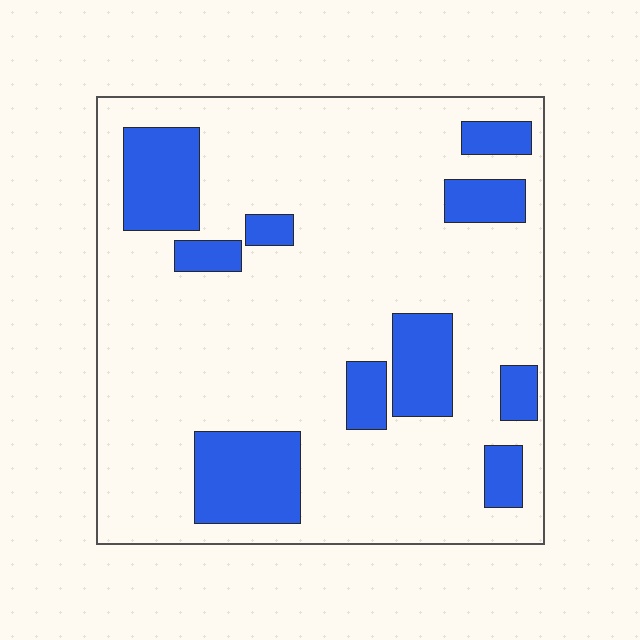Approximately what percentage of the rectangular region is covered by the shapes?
Approximately 20%.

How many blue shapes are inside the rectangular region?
10.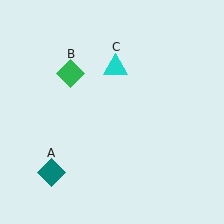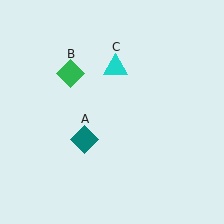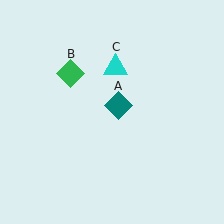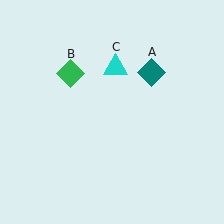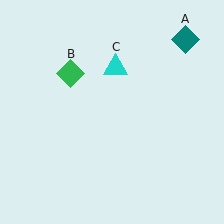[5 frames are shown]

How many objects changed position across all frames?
1 object changed position: teal diamond (object A).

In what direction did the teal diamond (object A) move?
The teal diamond (object A) moved up and to the right.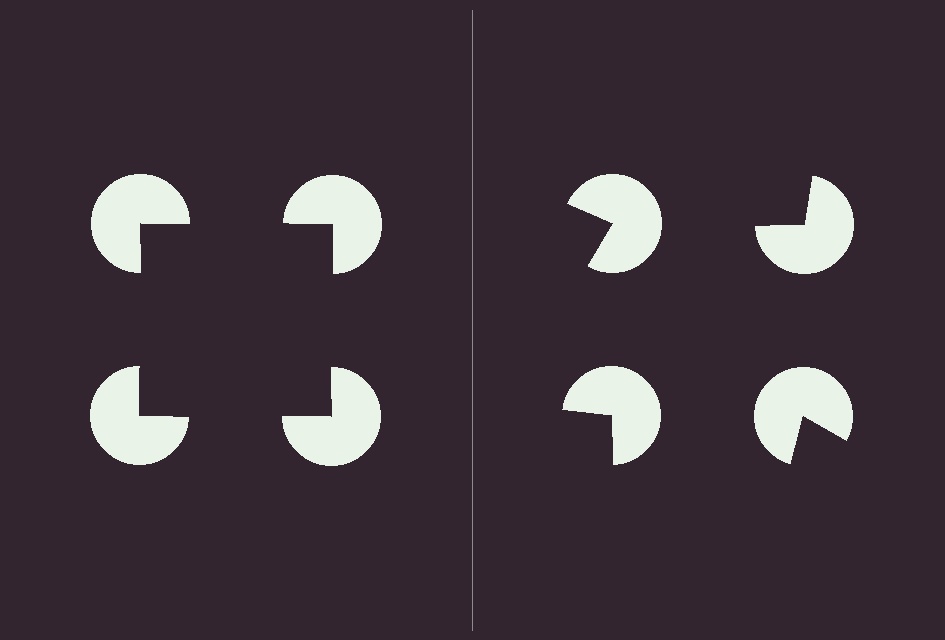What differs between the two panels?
The pac-man discs are positioned identically on both sides; only the wedge orientations differ. On the left they align to a square; on the right they are misaligned.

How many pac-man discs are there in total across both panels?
8 — 4 on each side.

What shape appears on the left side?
An illusory square.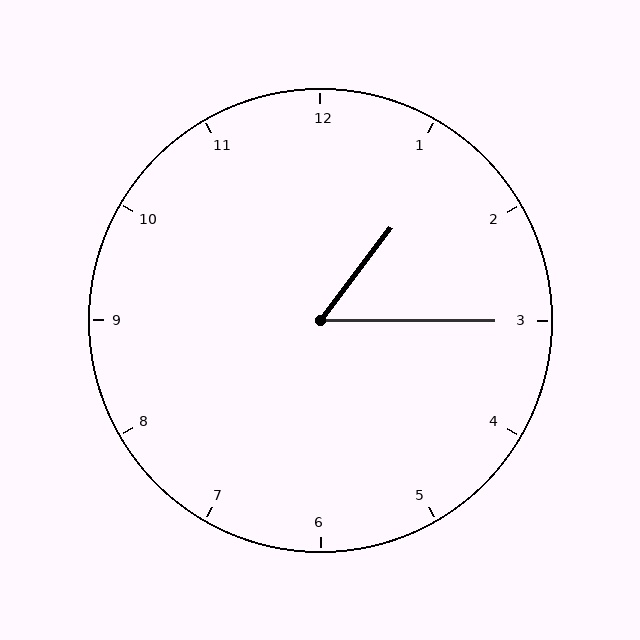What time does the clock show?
1:15.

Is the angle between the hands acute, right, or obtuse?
It is acute.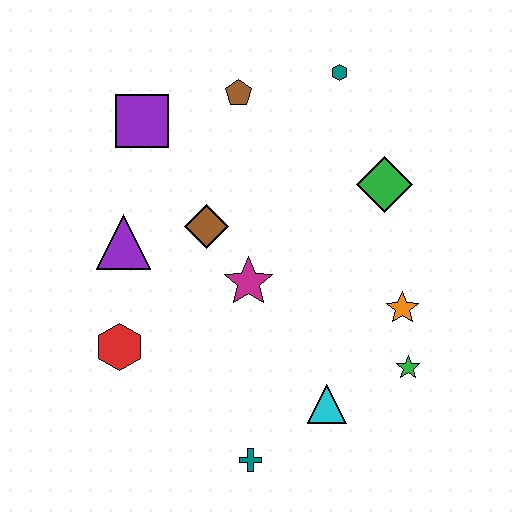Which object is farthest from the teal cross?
The teal hexagon is farthest from the teal cross.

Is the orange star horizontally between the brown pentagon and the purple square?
No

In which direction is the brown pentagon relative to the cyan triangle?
The brown pentagon is above the cyan triangle.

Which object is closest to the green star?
The orange star is closest to the green star.